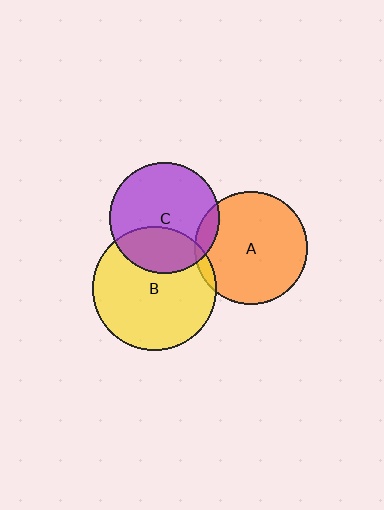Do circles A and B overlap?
Yes.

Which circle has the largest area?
Circle B (yellow).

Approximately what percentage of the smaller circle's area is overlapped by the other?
Approximately 5%.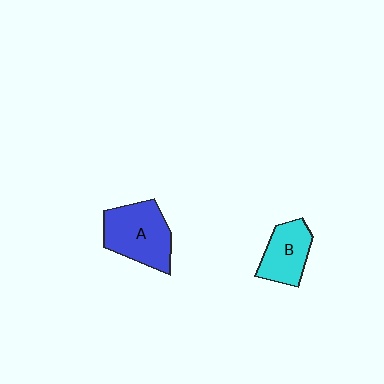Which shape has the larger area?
Shape A (blue).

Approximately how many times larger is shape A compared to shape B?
Approximately 1.4 times.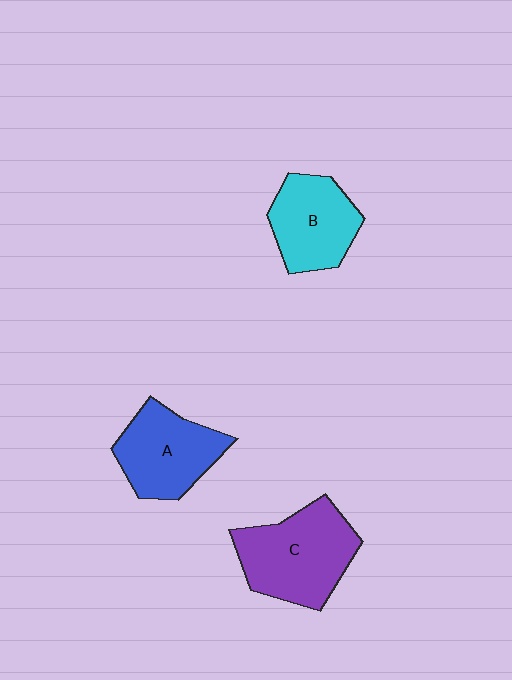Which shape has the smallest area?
Shape B (cyan).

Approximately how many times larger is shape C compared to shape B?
Approximately 1.3 times.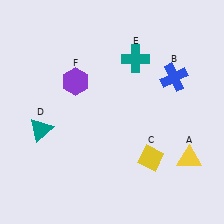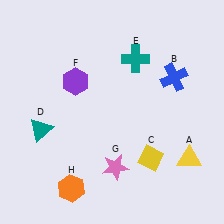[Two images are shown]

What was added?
A pink star (G), an orange hexagon (H) were added in Image 2.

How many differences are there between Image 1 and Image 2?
There are 2 differences between the two images.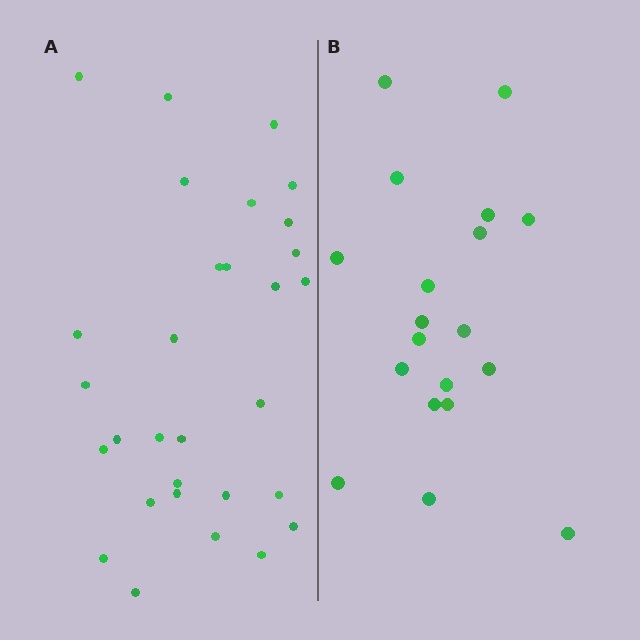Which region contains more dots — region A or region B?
Region A (the left region) has more dots.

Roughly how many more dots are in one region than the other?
Region A has roughly 12 or so more dots than region B.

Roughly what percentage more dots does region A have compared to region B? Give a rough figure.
About 60% more.